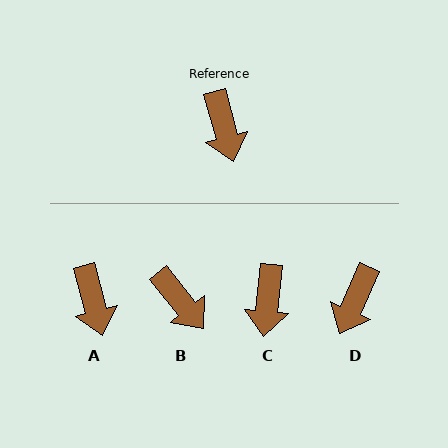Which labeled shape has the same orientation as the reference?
A.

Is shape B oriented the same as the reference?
No, it is off by about 24 degrees.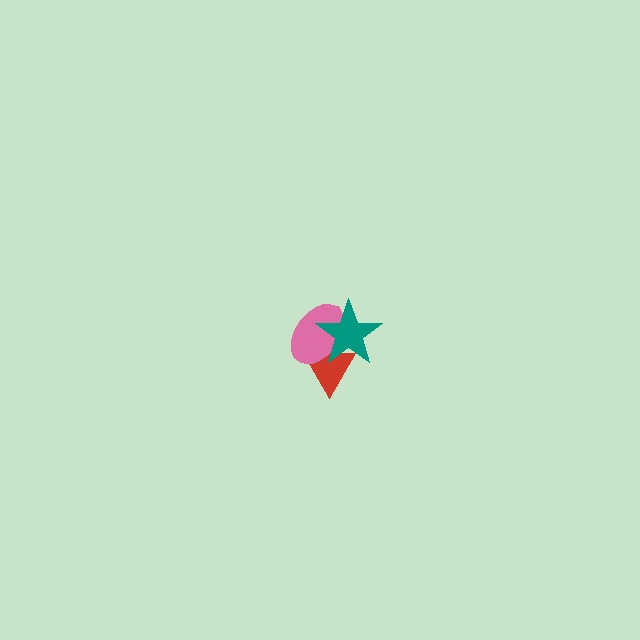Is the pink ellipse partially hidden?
Yes, it is partially covered by another shape.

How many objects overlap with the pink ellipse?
2 objects overlap with the pink ellipse.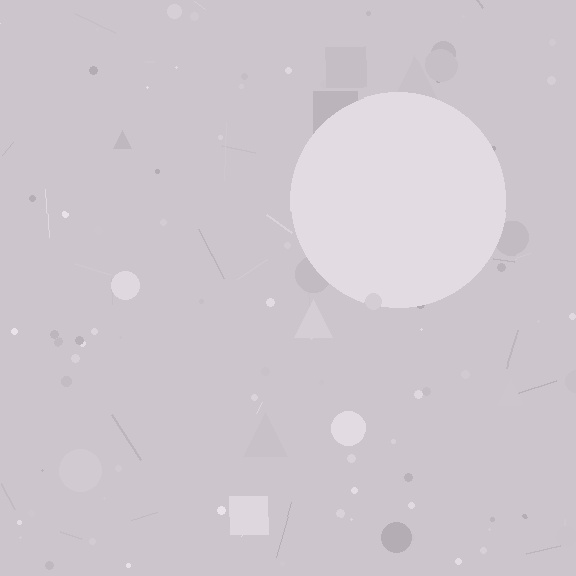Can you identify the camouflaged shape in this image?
The camouflaged shape is a circle.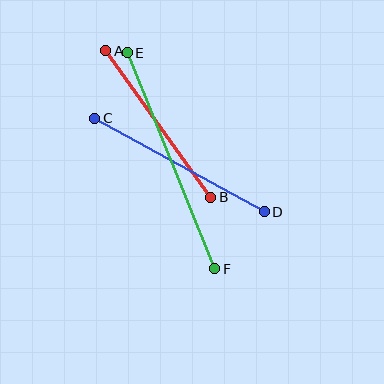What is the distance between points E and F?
The distance is approximately 233 pixels.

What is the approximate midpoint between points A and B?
The midpoint is at approximately (158, 124) pixels.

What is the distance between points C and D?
The distance is approximately 194 pixels.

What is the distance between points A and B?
The distance is approximately 180 pixels.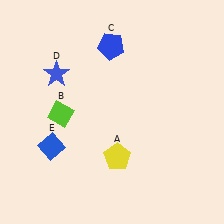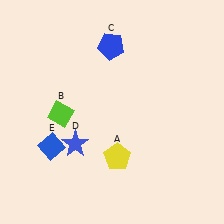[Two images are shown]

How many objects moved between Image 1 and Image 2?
1 object moved between the two images.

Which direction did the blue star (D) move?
The blue star (D) moved down.